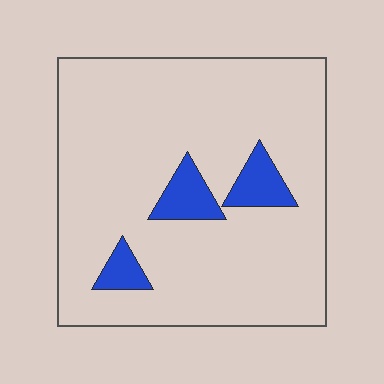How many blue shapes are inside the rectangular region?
3.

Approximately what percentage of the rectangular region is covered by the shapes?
Approximately 10%.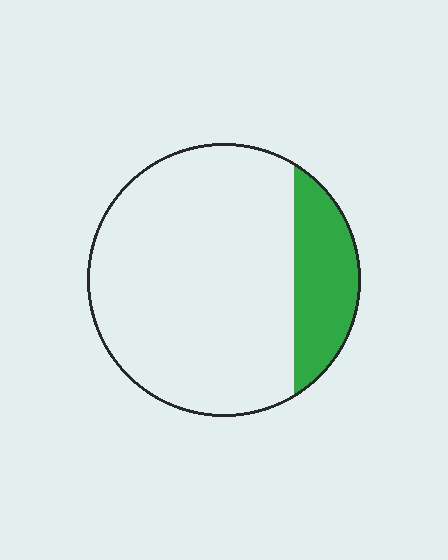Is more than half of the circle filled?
No.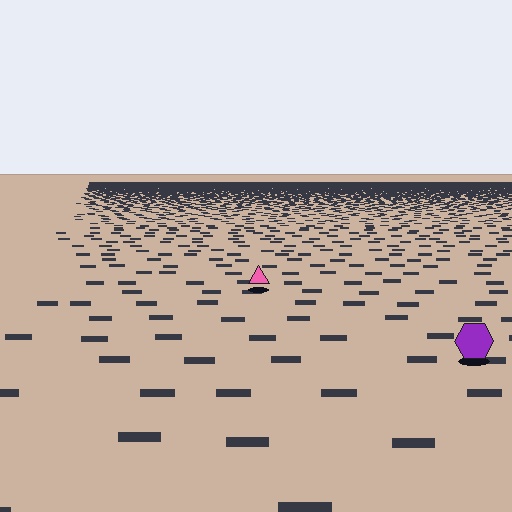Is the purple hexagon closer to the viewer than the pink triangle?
Yes. The purple hexagon is closer — you can tell from the texture gradient: the ground texture is coarser near it.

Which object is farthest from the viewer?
The pink triangle is farthest from the viewer. It appears smaller and the ground texture around it is denser.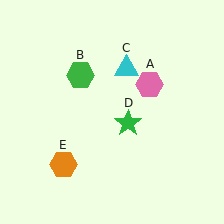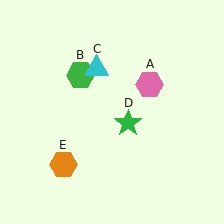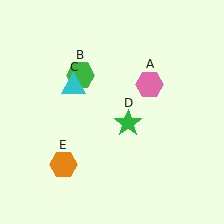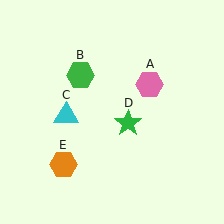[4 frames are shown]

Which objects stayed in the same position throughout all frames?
Pink hexagon (object A) and green hexagon (object B) and green star (object D) and orange hexagon (object E) remained stationary.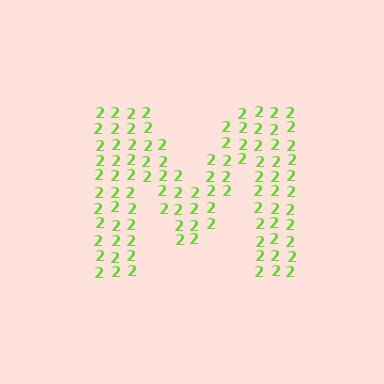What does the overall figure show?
The overall figure shows the letter M.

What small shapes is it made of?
It is made of small digit 2's.